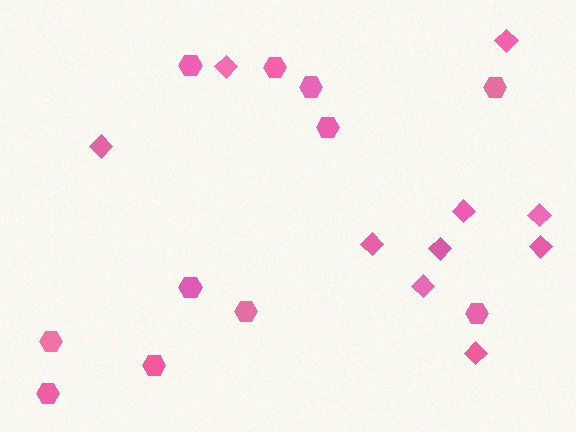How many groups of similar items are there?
There are 2 groups: one group of hexagons (11) and one group of diamonds (10).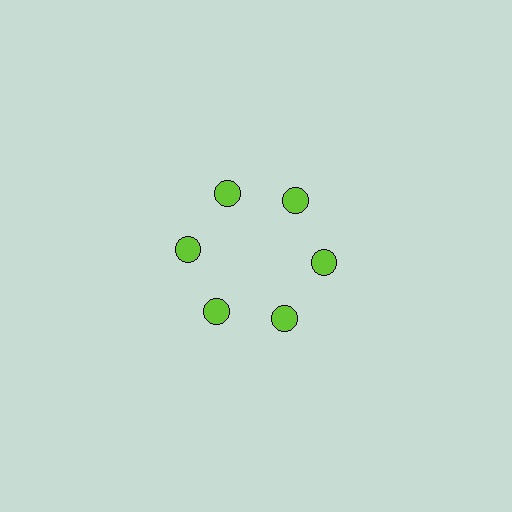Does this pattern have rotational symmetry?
Yes, this pattern has 6-fold rotational symmetry. It looks the same after rotating 60 degrees around the center.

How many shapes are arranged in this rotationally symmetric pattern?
There are 6 shapes, arranged in 6 groups of 1.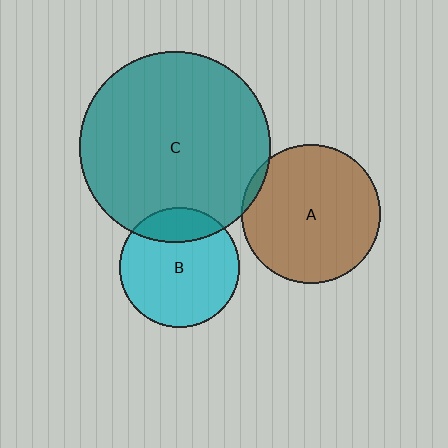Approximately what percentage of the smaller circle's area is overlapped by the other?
Approximately 5%.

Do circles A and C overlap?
Yes.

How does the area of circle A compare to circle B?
Approximately 1.4 times.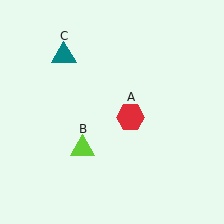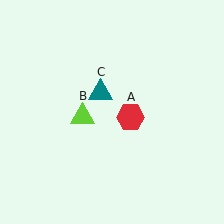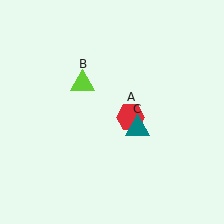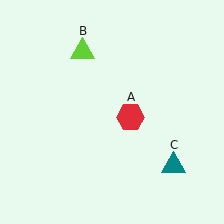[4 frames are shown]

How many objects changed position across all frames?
2 objects changed position: lime triangle (object B), teal triangle (object C).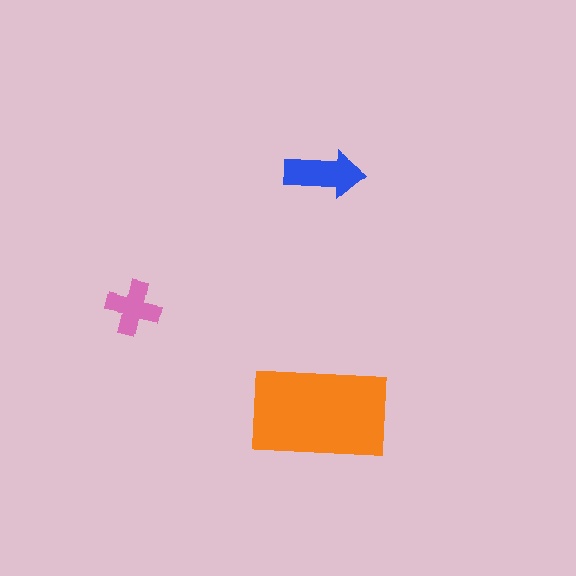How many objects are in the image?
There are 3 objects in the image.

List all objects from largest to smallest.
The orange rectangle, the blue arrow, the pink cross.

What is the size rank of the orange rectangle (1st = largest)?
1st.